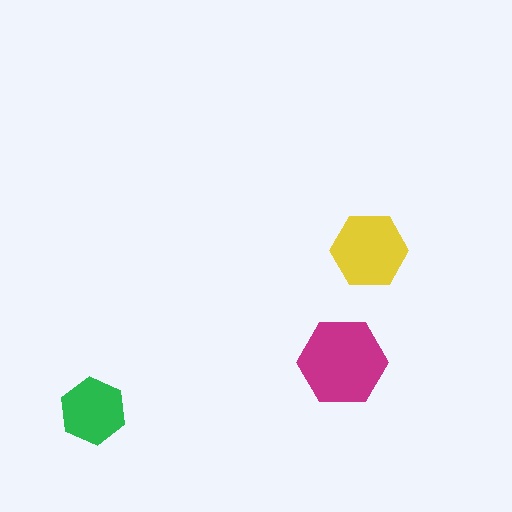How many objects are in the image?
There are 3 objects in the image.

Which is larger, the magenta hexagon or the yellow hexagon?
The magenta one.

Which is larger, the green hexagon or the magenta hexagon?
The magenta one.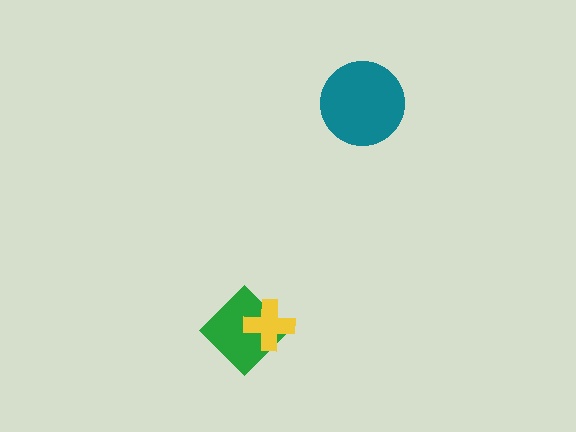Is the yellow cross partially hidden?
No, no other shape covers it.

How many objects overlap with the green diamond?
1 object overlaps with the green diamond.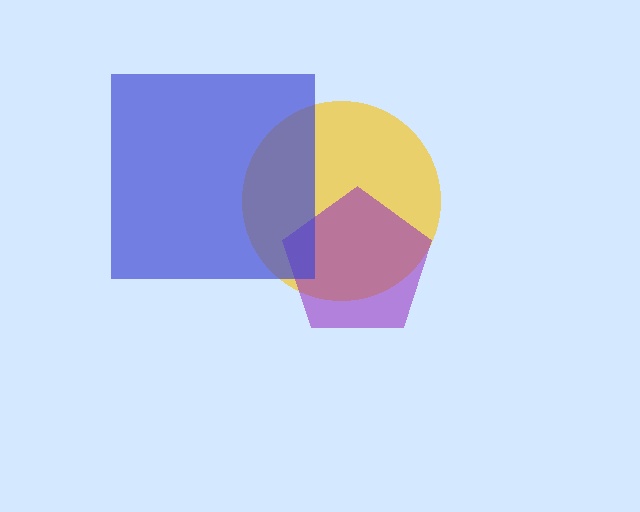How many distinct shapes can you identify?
There are 3 distinct shapes: a yellow circle, a purple pentagon, a blue square.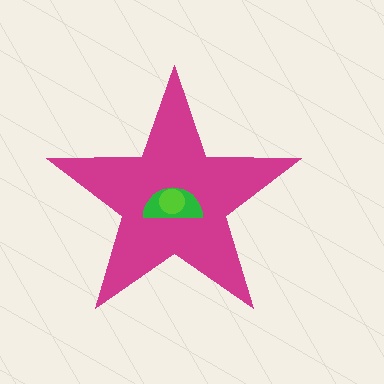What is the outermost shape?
The magenta star.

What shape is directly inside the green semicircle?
The lime circle.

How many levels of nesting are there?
3.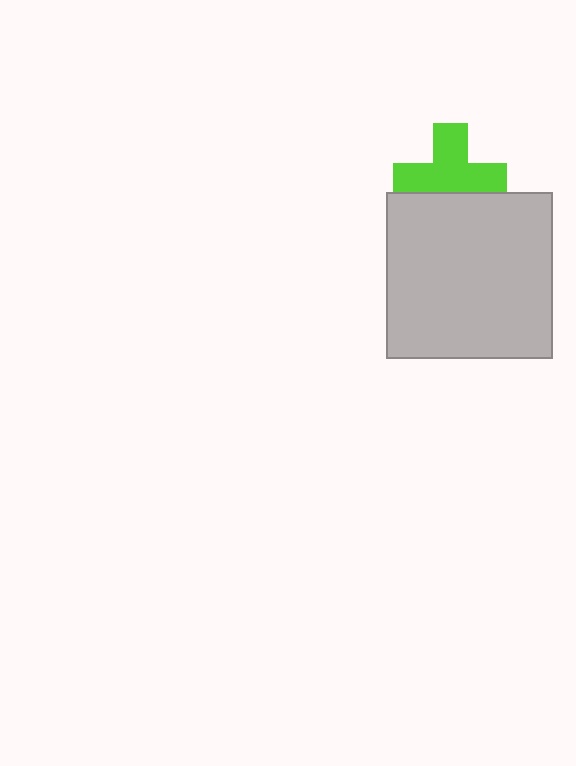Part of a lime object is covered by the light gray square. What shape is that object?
It is a cross.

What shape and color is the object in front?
The object in front is a light gray square.